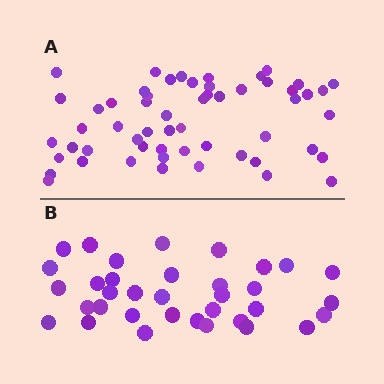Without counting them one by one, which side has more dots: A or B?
Region A (the top region) has more dots.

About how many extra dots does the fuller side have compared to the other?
Region A has approximately 20 more dots than region B.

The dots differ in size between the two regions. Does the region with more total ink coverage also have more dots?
No. Region B has more total ink coverage because its dots are larger, but region A actually contains more individual dots. Total area can be misleading — the number of items is what matters here.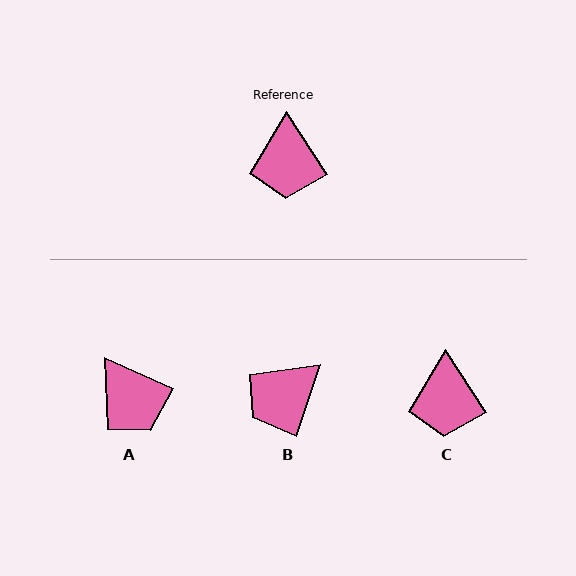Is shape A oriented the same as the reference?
No, it is off by about 33 degrees.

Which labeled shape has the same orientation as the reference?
C.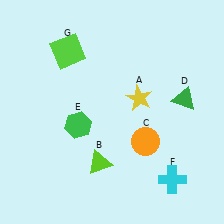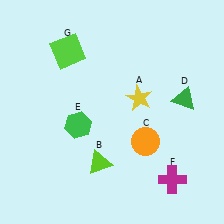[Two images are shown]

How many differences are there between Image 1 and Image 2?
There is 1 difference between the two images.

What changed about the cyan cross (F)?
In Image 1, F is cyan. In Image 2, it changed to magenta.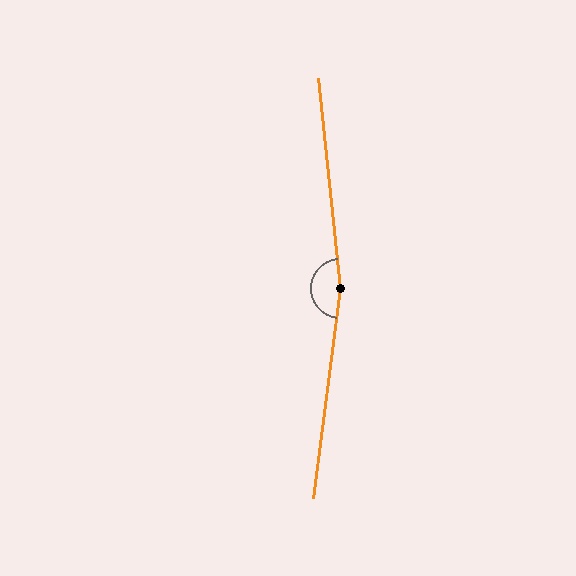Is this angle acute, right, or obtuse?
It is obtuse.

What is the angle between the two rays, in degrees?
Approximately 166 degrees.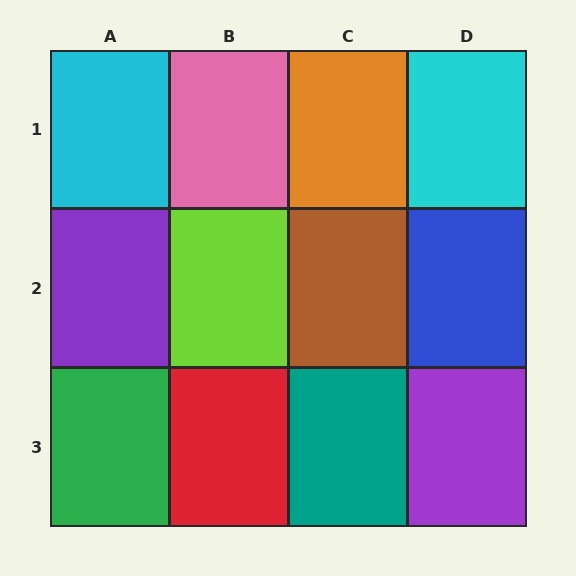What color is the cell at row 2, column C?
Brown.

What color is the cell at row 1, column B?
Pink.